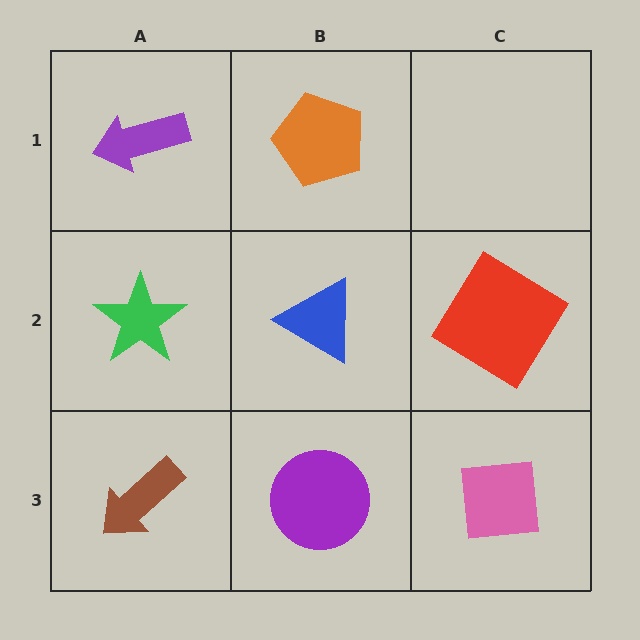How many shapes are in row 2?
3 shapes.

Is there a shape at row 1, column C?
No, that cell is empty.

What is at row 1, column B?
An orange pentagon.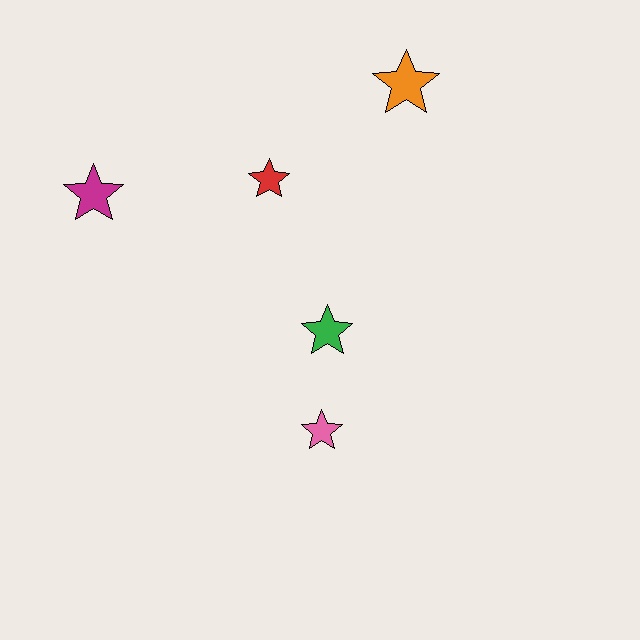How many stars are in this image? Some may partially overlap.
There are 5 stars.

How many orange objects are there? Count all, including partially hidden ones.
There is 1 orange object.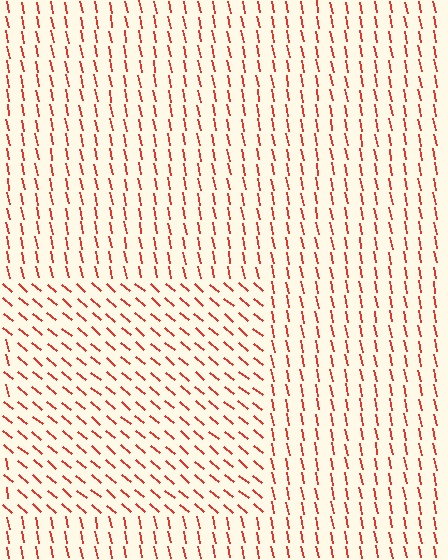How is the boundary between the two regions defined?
The boundary is defined purely by a change in line orientation (approximately 38 degrees difference). All lines are the same color and thickness.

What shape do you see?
I see a rectangle.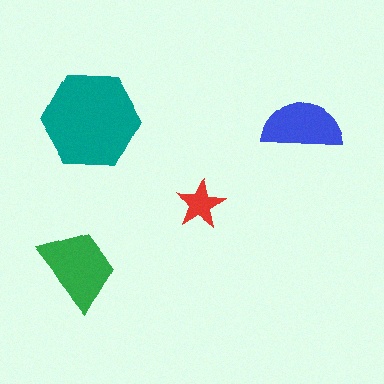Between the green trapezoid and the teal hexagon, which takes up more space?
The teal hexagon.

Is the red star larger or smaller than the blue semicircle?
Smaller.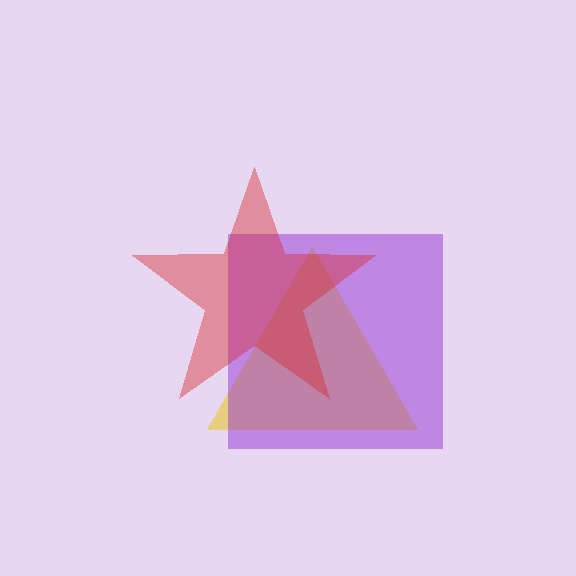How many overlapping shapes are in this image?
There are 3 overlapping shapes in the image.